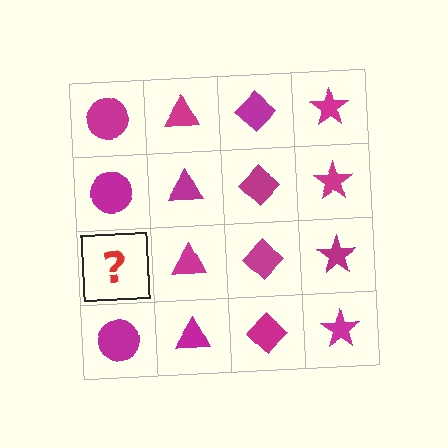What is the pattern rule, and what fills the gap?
The rule is that each column has a consistent shape. The gap should be filled with a magenta circle.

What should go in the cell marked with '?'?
The missing cell should contain a magenta circle.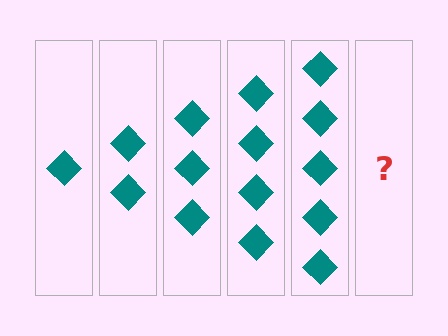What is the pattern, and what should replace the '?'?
The pattern is that each step adds one more diamond. The '?' should be 6 diamonds.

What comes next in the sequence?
The next element should be 6 diamonds.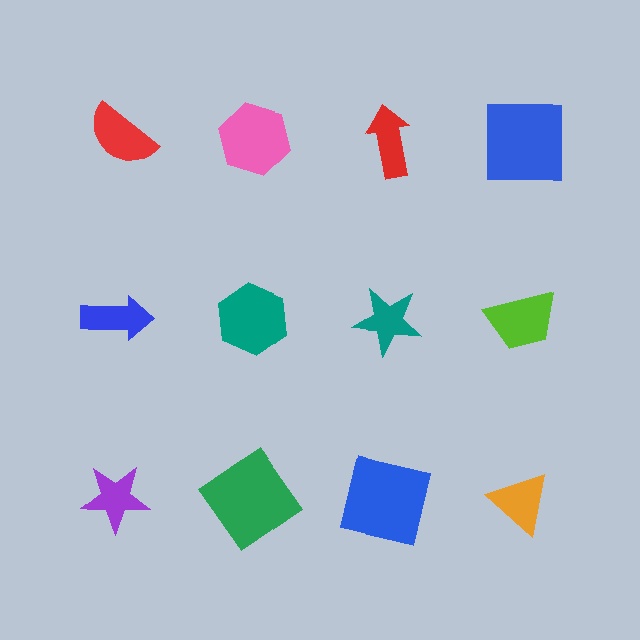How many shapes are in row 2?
4 shapes.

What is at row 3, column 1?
A purple star.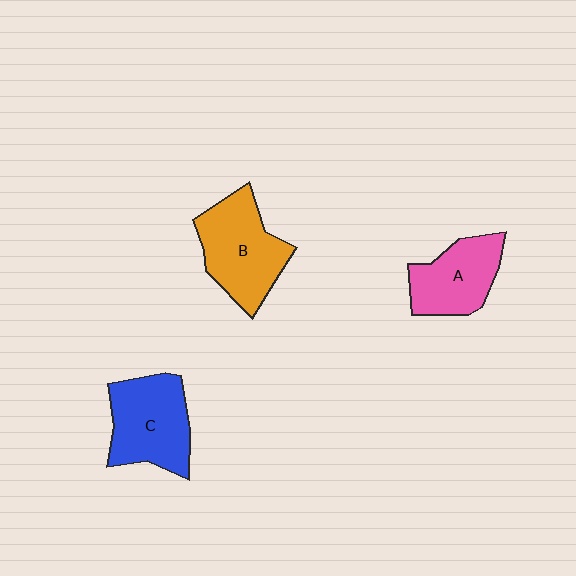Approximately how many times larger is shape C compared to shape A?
Approximately 1.2 times.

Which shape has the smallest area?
Shape A (pink).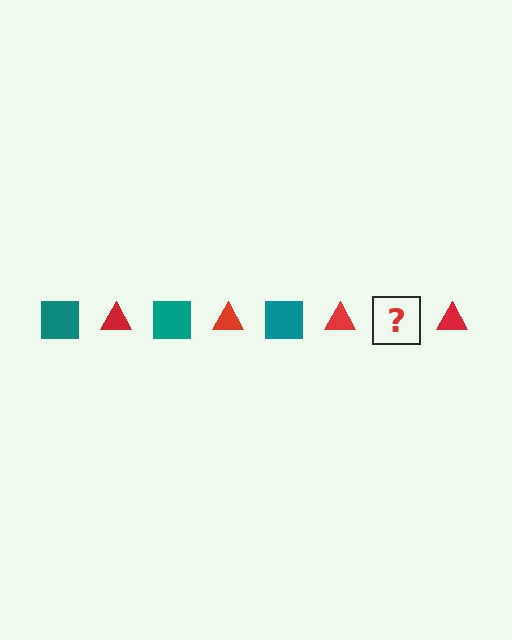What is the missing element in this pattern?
The missing element is a teal square.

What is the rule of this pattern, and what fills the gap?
The rule is that the pattern alternates between teal square and red triangle. The gap should be filled with a teal square.